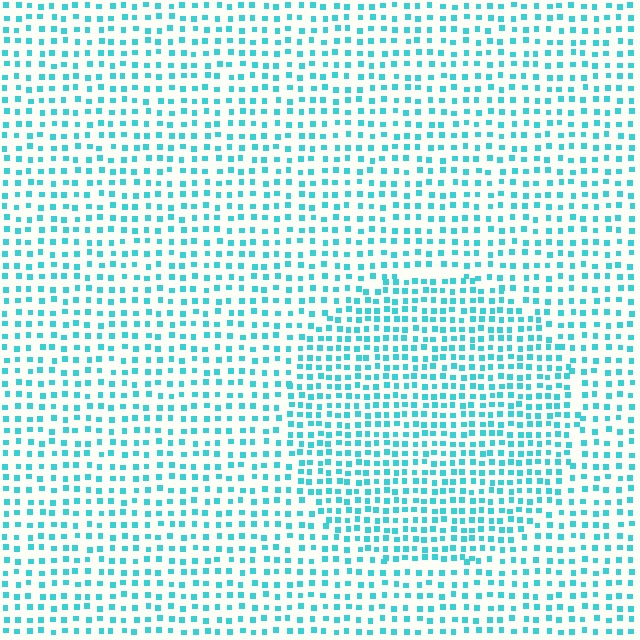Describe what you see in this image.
The image contains small cyan elements arranged at two different densities. A circle-shaped region is visible where the elements are more densely packed than the surrounding area.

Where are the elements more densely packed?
The elements are more densely packed inside the circle boundary.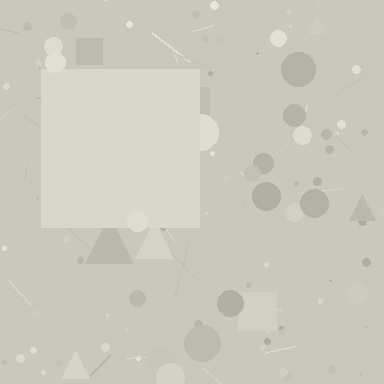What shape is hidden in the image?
A square is hidden in the image.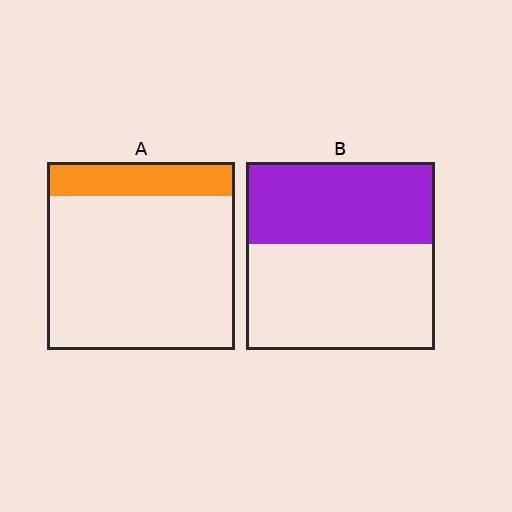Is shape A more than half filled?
No.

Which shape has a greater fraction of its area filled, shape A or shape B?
Shape B.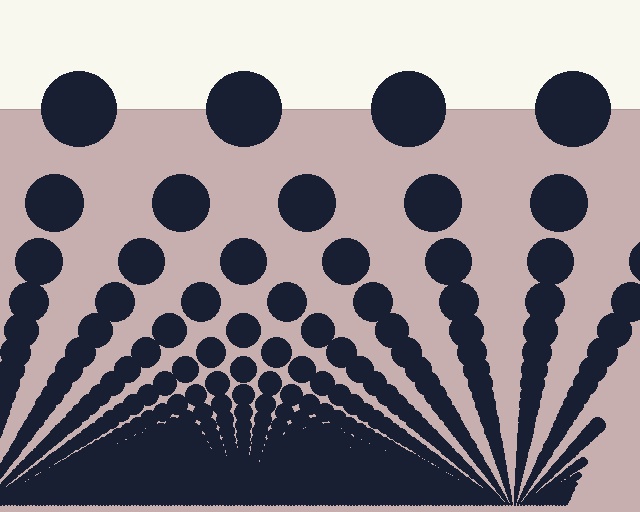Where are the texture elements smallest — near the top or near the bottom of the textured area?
Near the bottom.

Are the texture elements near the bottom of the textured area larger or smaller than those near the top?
Smaller. The gradient is inverted — elements near the bottom are smaller and denser.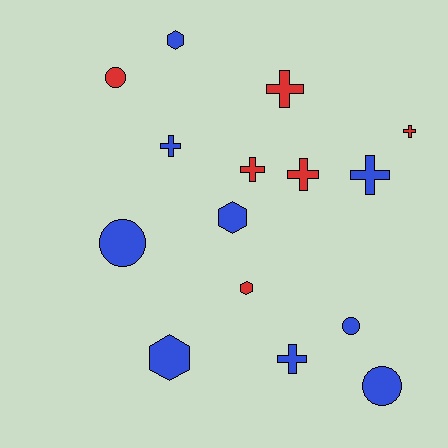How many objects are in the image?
There are 15 objects.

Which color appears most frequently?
Blue, with 9 objects.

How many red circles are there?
There is 1 red circle.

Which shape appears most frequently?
Cross, with 7 objects.